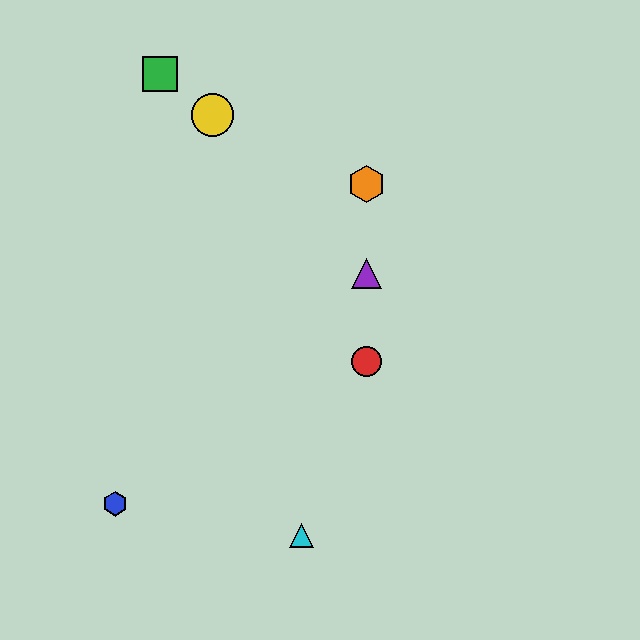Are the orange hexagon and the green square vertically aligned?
No, the orange hexagon is at x≈367 and the green square is at x≈160.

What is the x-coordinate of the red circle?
The red circle is at x≈367.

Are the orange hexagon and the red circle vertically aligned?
Yes, both are at x≈367.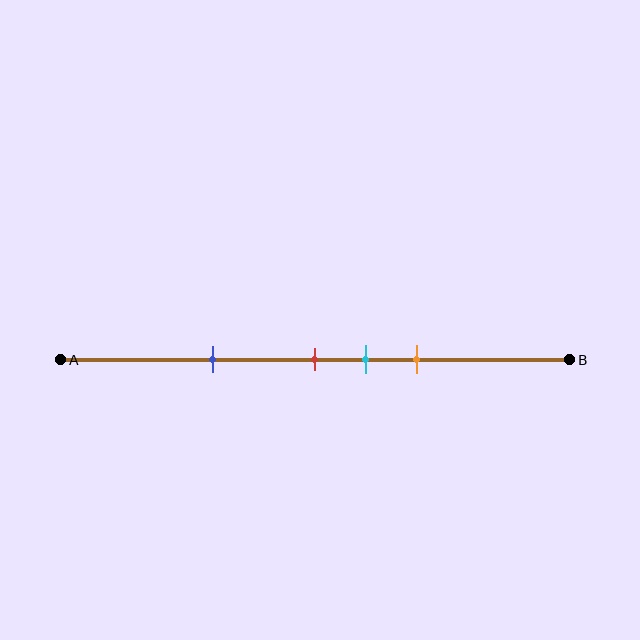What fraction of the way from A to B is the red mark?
The red mark is approximately 50% (0.5) of the way from A to B.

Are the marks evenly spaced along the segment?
No, the marks are not evenly spaced.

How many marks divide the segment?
There are 4 marks dividing the segment.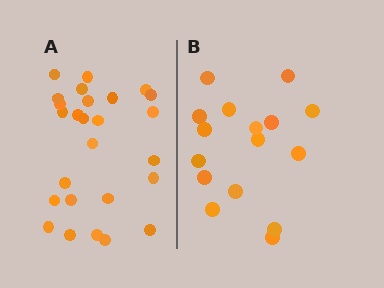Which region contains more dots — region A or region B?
Region A (the left region) has more dots.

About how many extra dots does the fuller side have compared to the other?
Region A has roughly 10 or so more dots than region B.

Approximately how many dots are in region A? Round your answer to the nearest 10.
About 30 dots. (The exact count is 26, which rounds to 30.)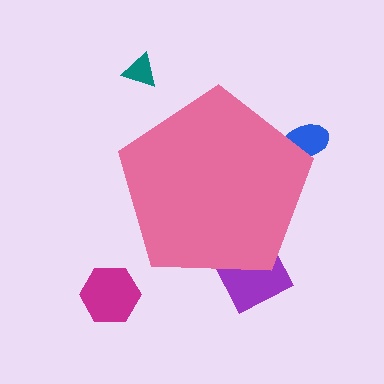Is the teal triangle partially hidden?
No, the teal triangle is fully visible.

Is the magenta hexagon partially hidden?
No, the magenta hexagon is fully visible.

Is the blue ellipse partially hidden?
Yes, the blue ellipse is partially hidden behind the pink pentagon.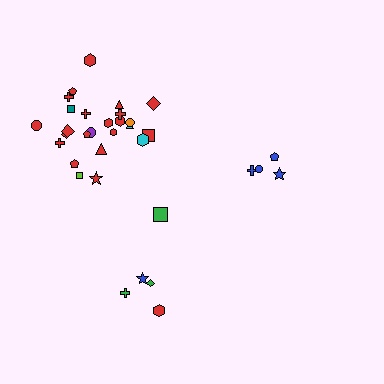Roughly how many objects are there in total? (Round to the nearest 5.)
Roughly 35 objects in total.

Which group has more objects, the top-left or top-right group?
The top-left group.